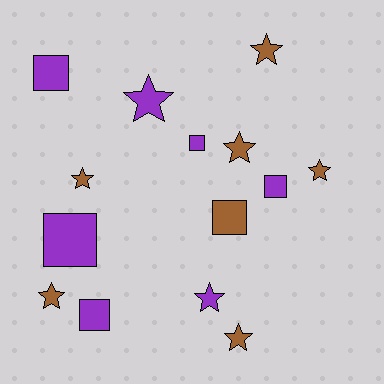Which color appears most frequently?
Brown, with 7 objects.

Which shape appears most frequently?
Star, with 8 objects.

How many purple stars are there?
There are 2 purple stars.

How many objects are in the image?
There are 14 objects.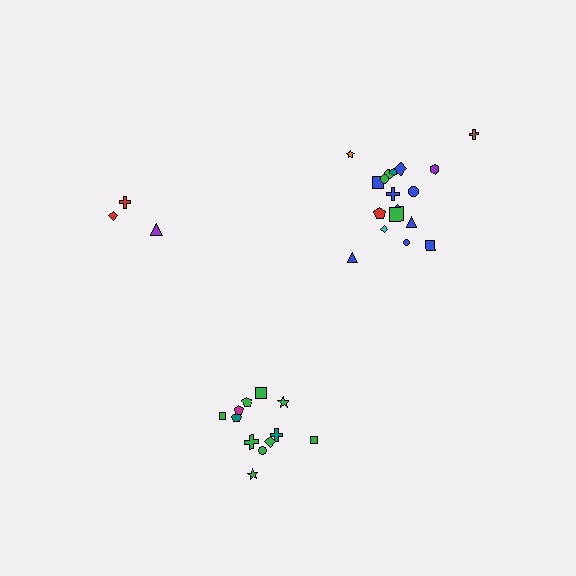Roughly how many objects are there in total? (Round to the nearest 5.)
Roughly 35 objects in total.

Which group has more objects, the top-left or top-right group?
The top-right group.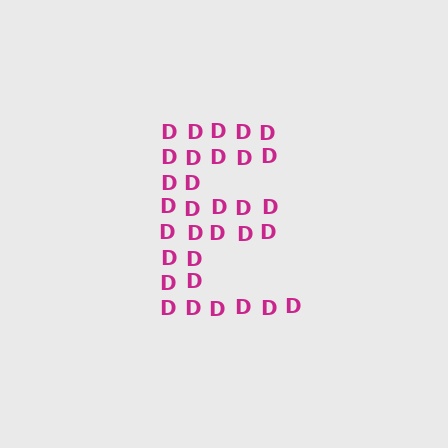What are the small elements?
The small elements are letter D's.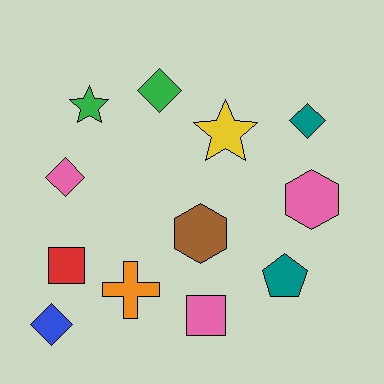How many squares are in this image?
There are 2 squares.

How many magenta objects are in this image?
There are no magenta objects.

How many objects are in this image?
There are 12 objects.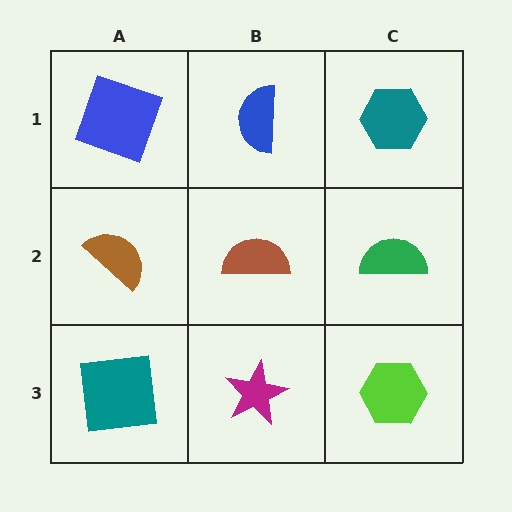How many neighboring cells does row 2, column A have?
3.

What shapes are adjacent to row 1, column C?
A green semicircle (row 2, column C), a blue semicircle (row 1, column B).